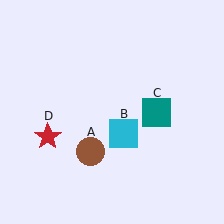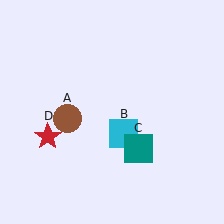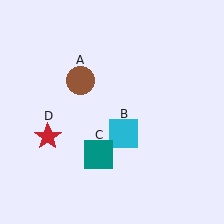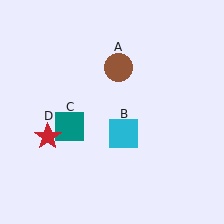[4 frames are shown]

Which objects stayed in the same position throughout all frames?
Cyan square (object B) and red star (object D) remained stationary.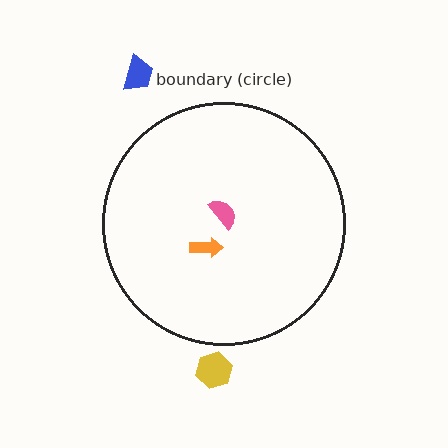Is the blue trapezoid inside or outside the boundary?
Outside.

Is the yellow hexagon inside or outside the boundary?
Outside.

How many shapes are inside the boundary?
2 inside, 2 outside.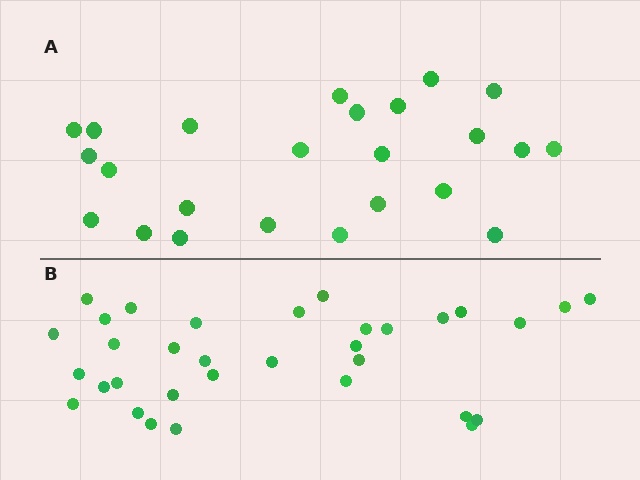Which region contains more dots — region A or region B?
Region B (the bottom region) has more dots.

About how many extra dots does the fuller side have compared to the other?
Region B has roughly 8 or so more dots than region A.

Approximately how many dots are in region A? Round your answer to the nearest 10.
About 20 dots. (The exact count is 24, which rounds to 20.)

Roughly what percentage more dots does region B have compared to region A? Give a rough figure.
About 40% more.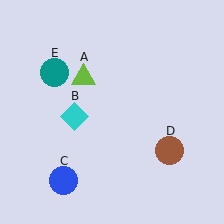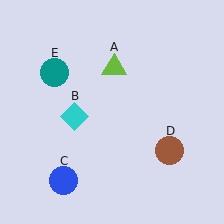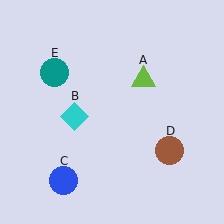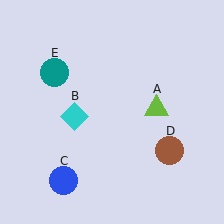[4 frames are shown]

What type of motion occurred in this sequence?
The lime triangle (object A) rotated clockwise around the center of the scene.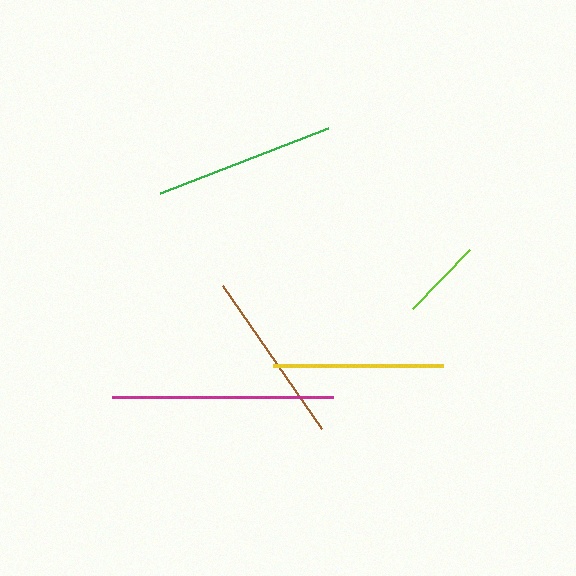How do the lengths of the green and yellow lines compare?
The green and yellow lines are approximately the same length.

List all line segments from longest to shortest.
From longest to shortest: magenta, green, brown, yellow, lime.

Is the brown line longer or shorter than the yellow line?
The brown line is longer than the yellow line.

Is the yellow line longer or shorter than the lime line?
The yellow line is longer than the lime line.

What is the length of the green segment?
The green segment is approximately 180 pixels long.